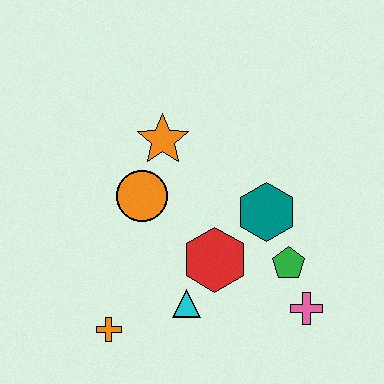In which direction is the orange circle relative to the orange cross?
The orange circle is above the orange cross.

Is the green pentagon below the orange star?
Yes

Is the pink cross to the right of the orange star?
Yes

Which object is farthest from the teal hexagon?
The orange cross is farthest from the teal hexagon.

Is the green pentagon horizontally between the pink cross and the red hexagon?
Yes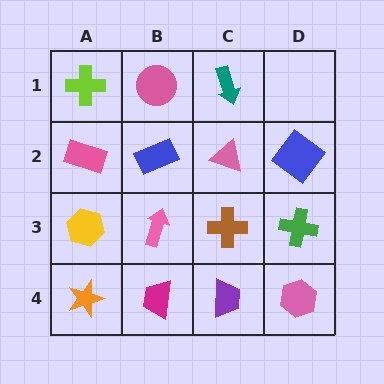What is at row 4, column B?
A magenta trapezoid.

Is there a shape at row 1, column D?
No, that cell is empty.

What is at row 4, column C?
A purple trapezoid.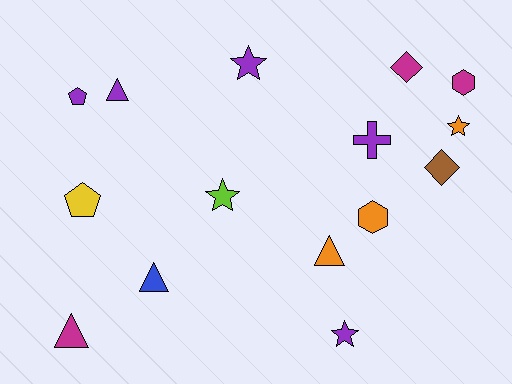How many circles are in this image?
There are no circles.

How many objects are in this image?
There are 15 objects.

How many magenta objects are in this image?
There are 3 magenta objects.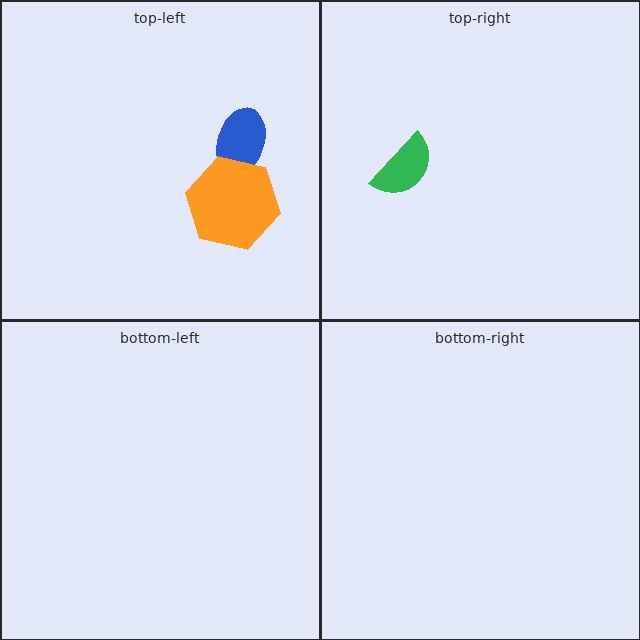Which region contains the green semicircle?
The top-right region.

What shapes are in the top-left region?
The blue ellipse, the orange hexagon.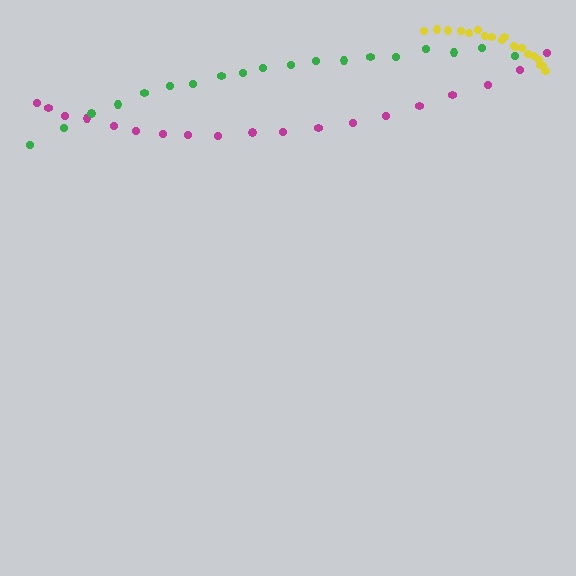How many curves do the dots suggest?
There are 3 distinct paths.